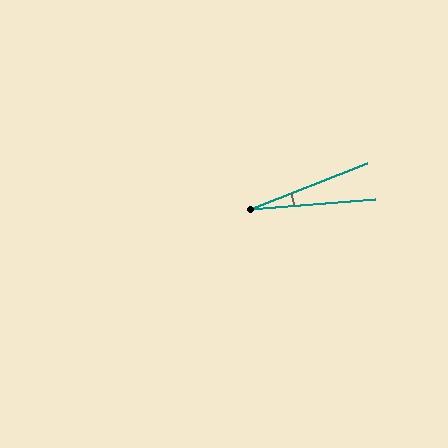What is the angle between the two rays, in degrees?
Approximately 17 degrees.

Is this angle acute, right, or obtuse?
It is acute.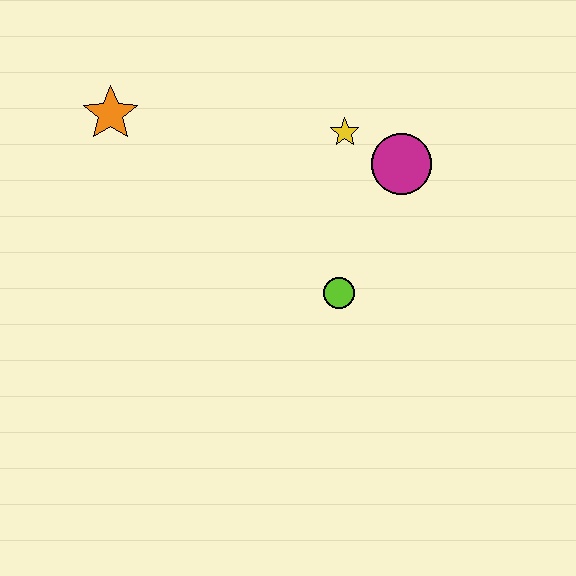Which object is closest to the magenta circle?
The yellow star is closest to the magenta circle.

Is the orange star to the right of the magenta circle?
No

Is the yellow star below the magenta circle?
No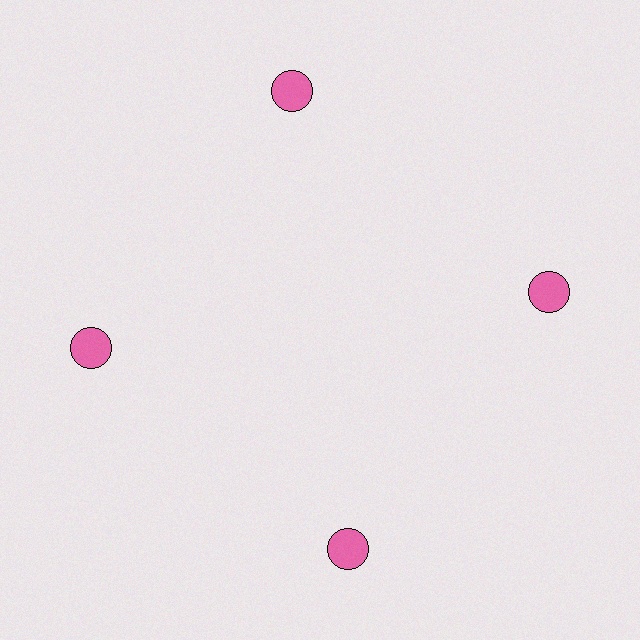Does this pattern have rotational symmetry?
Yes, this pattern has 4-fold rotational symmetry. It looks the same after rotating 90 degrees around the center.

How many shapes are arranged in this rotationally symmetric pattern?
There are 4 shapes, arranged in 4 groups of 1.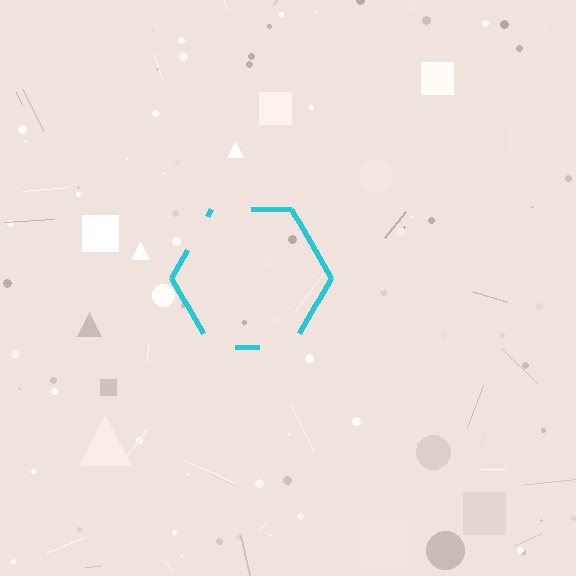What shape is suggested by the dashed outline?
The dashed outline suggests a hexagon.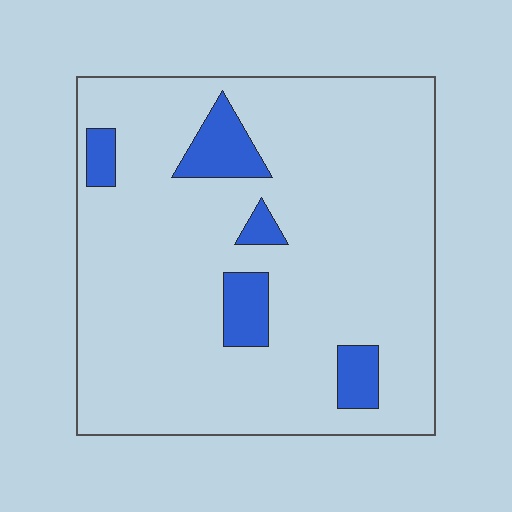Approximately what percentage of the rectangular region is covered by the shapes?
Approximately 10%.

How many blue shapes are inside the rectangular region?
5.